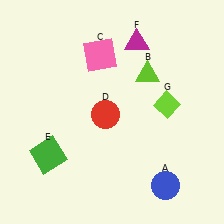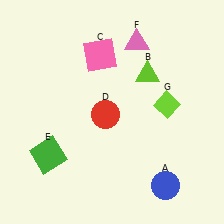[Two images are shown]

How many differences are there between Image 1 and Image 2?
There is 1 difference between the two images.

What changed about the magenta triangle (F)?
In Image 1, F is magenta. In Image 2, it changed to pink.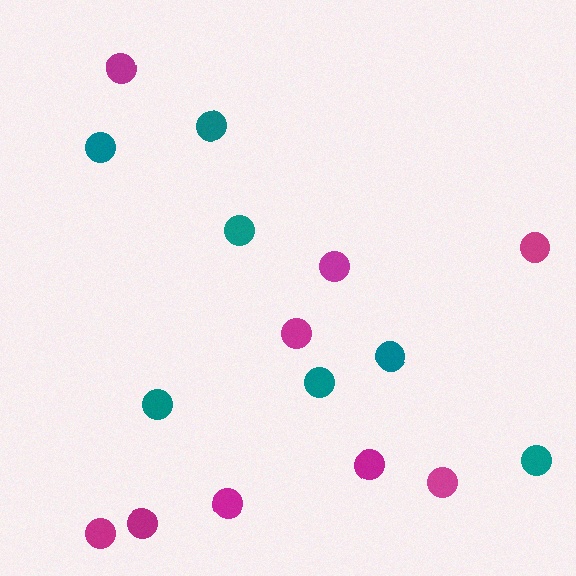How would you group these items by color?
There are 2 groups: one group of teal circles (7) and one group of magenta circles (9).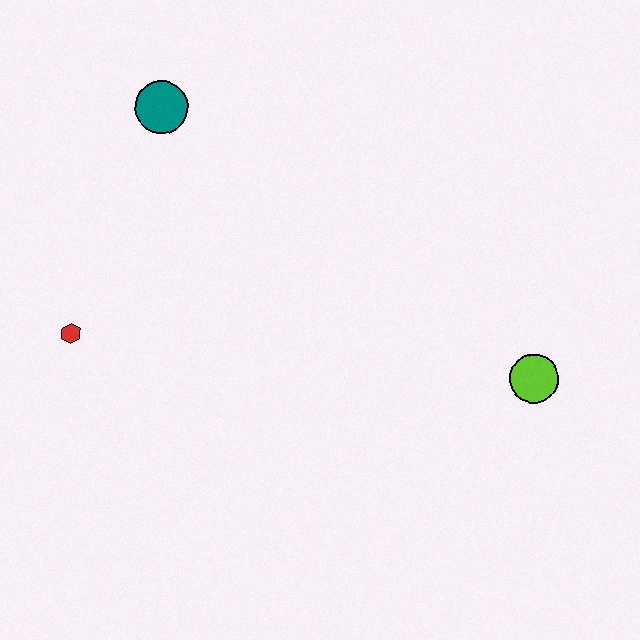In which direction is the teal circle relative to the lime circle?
The teal circle is to the left of the lime circle.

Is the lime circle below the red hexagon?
Yes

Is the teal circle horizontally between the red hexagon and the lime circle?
Yes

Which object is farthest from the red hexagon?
The lime circle is farthest from the red hexagon.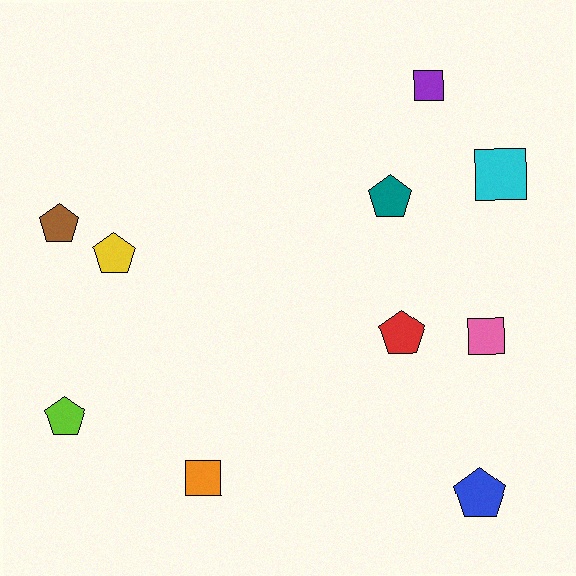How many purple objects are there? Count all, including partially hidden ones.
There is 1 purple object.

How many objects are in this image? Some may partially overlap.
There are 10 objects.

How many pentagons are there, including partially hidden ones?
There are 6 pentagons.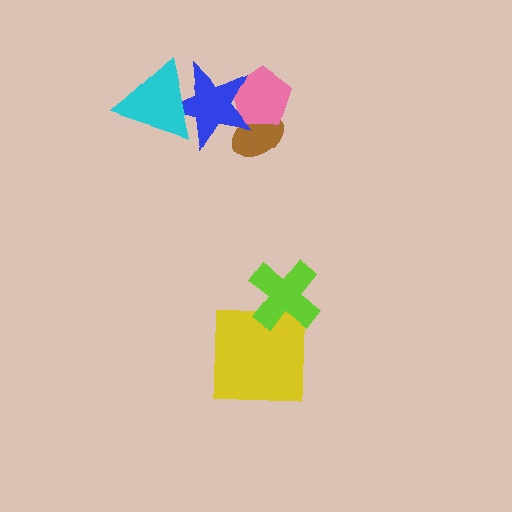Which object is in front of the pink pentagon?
The blue star is in front of the pink pentagon.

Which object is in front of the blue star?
The cyan triangle is in front of the blue star.